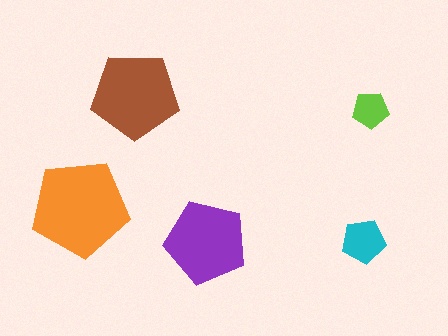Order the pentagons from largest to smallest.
the orange one, the brown one, the purple one, the cyan one, the lime one.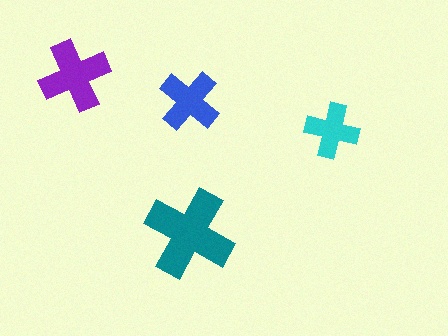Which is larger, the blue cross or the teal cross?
The teal one.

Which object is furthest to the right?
The cyan cross is rightmost.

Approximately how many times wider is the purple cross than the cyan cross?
About 1.5 times wider.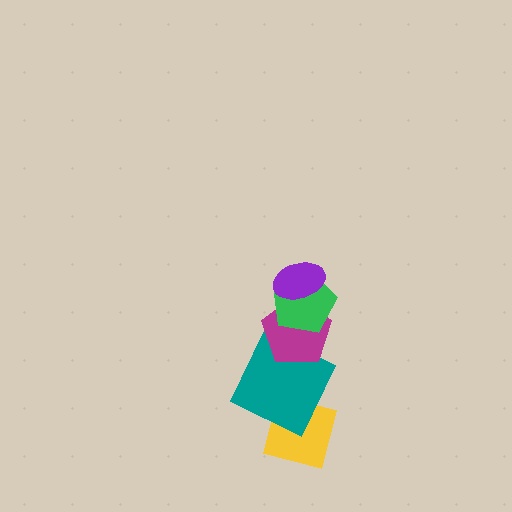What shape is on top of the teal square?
The magenta pentagon is on top of the teal square.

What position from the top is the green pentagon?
The green pentagon is 2nd from the top.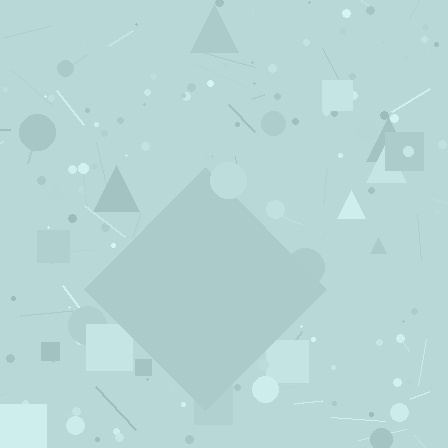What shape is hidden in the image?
A diamond is hidden in the image.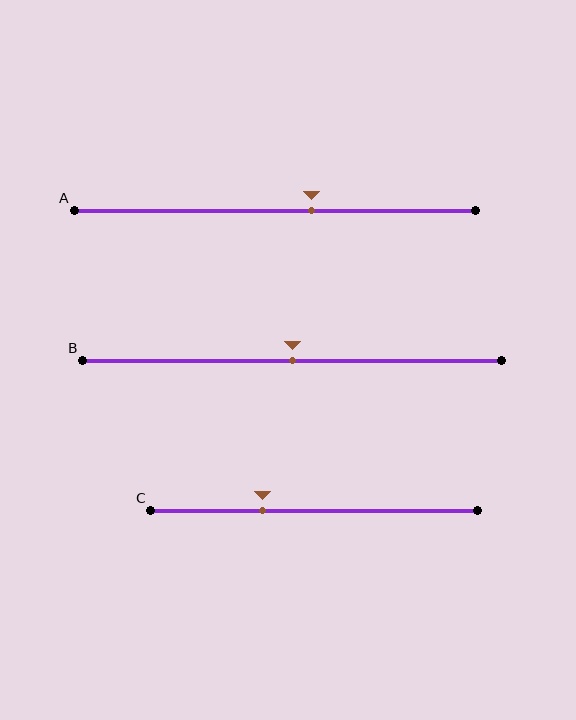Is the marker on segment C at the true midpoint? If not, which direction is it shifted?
No, the marker on segment C is shifted to the left by about 16% of the segment length.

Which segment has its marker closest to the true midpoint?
Segment B has its marker closest to the true midpoint.